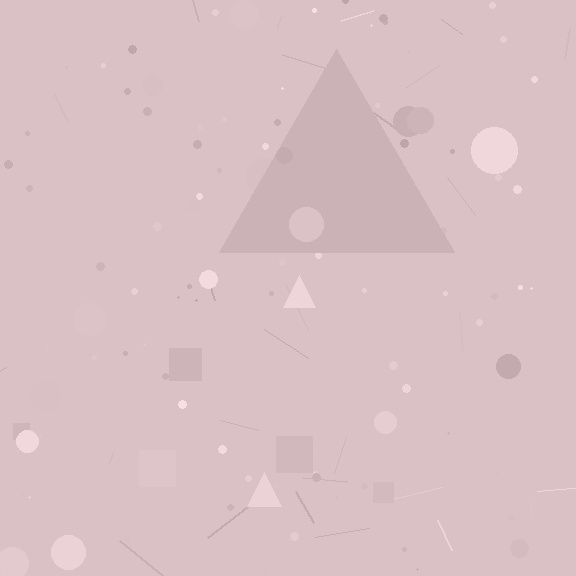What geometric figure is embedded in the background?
A triangle is embedded in the background.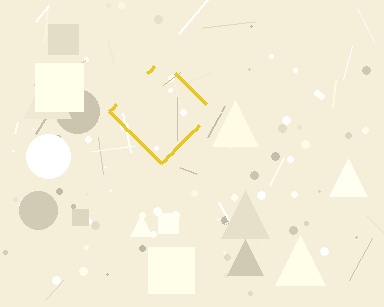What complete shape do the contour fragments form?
The contour fragments form a diamond.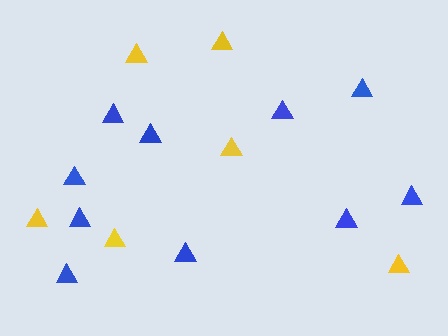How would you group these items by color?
There are 2 groups: one group of yellow triangles (6) and one group of blue triangles (10).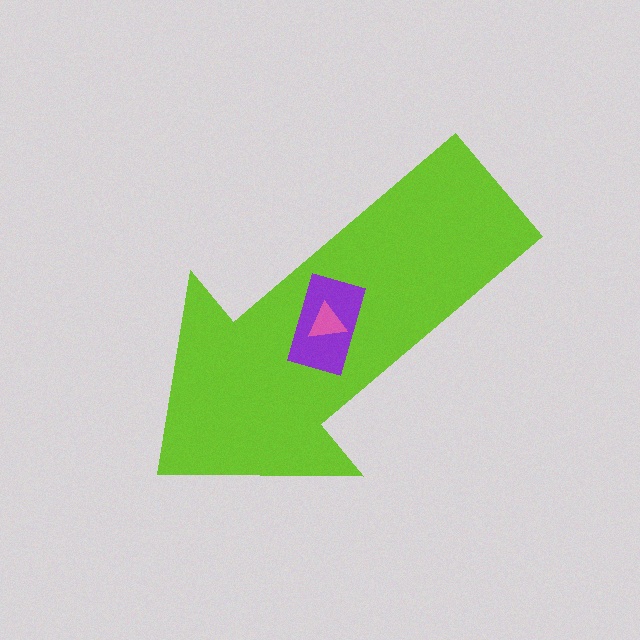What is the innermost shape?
The pink triangle.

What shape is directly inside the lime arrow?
The purple rectangle.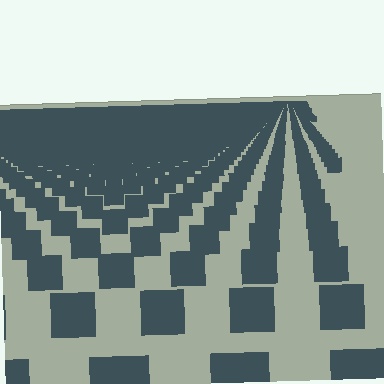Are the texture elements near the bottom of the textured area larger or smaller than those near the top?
Larger. Near the bottom, elements are closer to the viewer and appear at a bigger on-screen size.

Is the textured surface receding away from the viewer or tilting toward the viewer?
The surface is receding away from the viewer. Texture elements get smaller and denser toward the top.